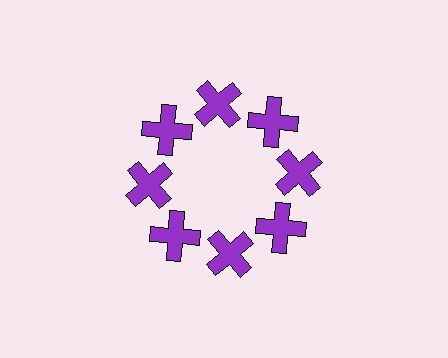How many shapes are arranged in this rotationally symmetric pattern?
There are 8 shapes, arranged in 8 groups of 1.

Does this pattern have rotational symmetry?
Yes, this pattern has 8-fold rotational symmetry. It looks the same after rotating 45 degrees around the center.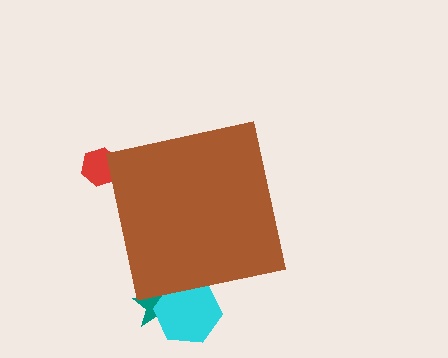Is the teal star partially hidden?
Yes, the teal star is partially hidden behind the brown square.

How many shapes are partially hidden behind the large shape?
3 shapes are partially hidden.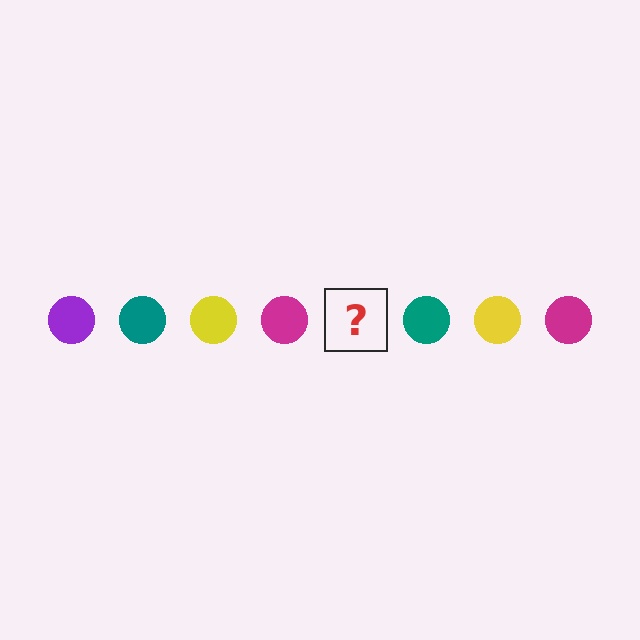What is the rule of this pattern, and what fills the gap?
The rule is that the pattern cycles through purple, teal, yellow, magenta circles. The gap should be filled with a purple circle.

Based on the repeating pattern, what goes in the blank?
The blank should be a purple circle.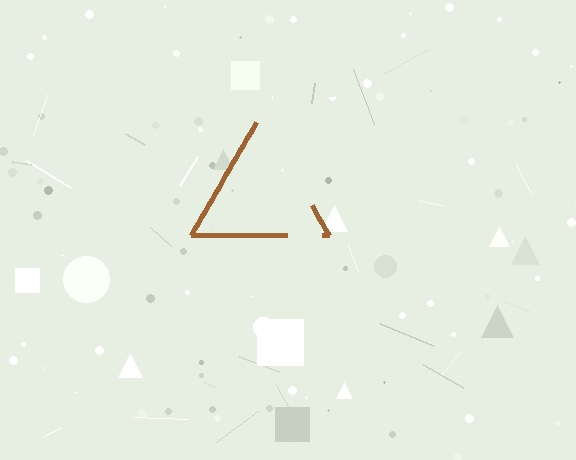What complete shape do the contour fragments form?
The contour fragments form a triangle.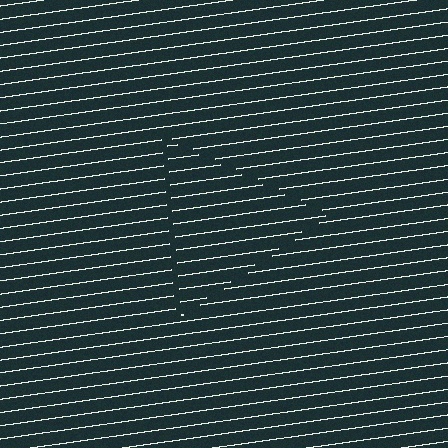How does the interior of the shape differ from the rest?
The interior of the shape contains the same grating, shifted by half a period — the contour is defined by the phase discontinuity where line-ends from the inner and outer gratings abut.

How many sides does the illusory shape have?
3 sides — the line-ends trace a triangle.